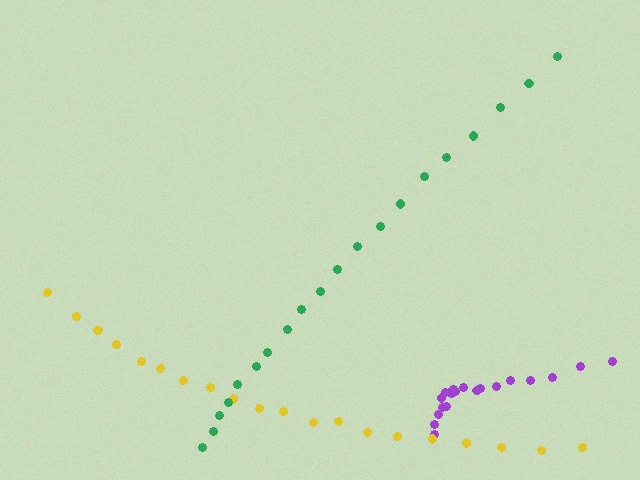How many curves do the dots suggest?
There are 3 distinct paths.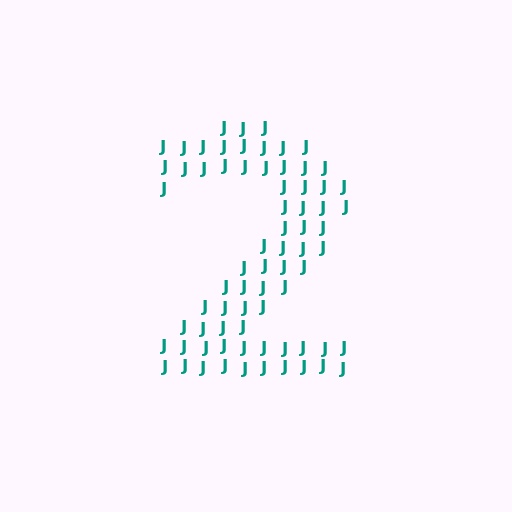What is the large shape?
The large shape is the digit 2.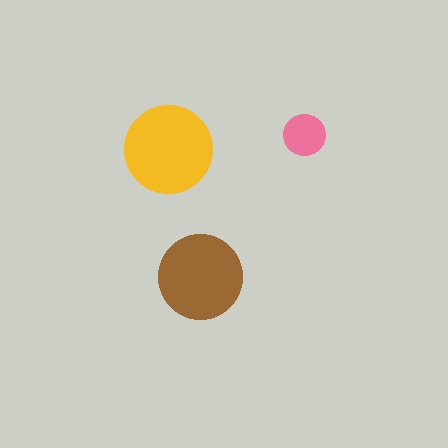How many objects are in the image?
There are 3 objects in the image.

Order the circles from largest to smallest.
the yellow one, the brown one, the pink one.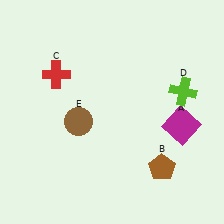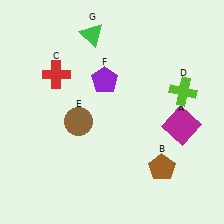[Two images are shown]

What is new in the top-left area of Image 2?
A purple pentagon (F) was added in the top-left area of Image 2.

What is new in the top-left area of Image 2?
A green triangle (G) was added in the top-left area of Image 2.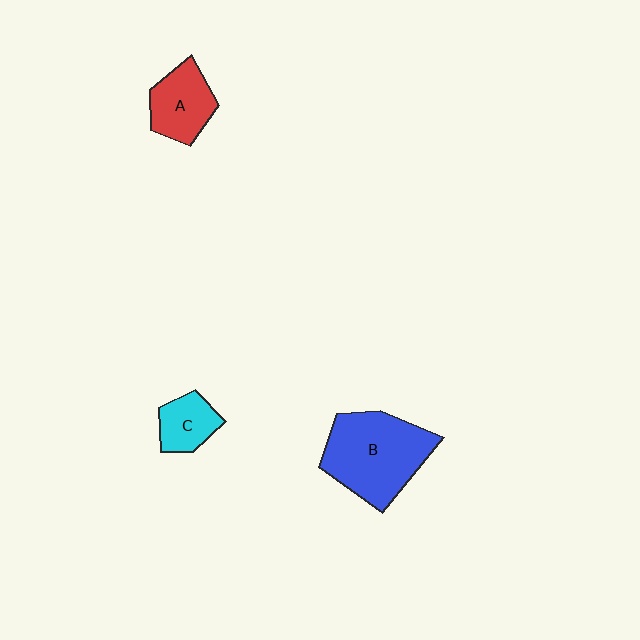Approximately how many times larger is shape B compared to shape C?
Approximately 2.6 times.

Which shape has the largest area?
Shape B (blue).